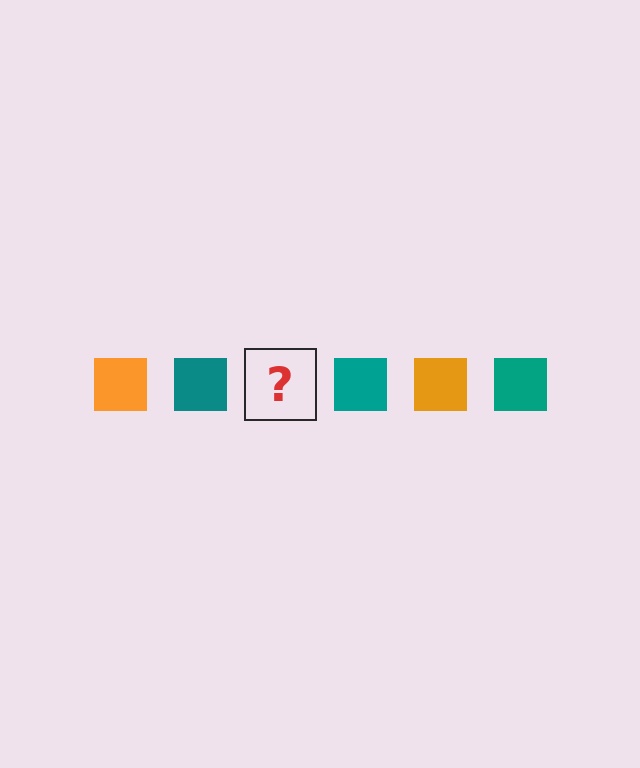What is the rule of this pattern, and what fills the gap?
The rule is that the pattern cycles through orange, teal squares. The gap should be filled with an orange square.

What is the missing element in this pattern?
The missing element is an orange square.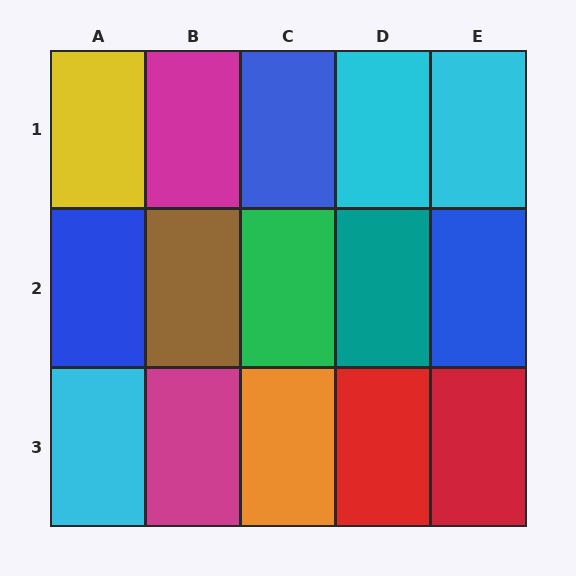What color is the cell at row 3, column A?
Cyan.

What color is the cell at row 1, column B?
Magenta.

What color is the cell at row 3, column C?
Orange.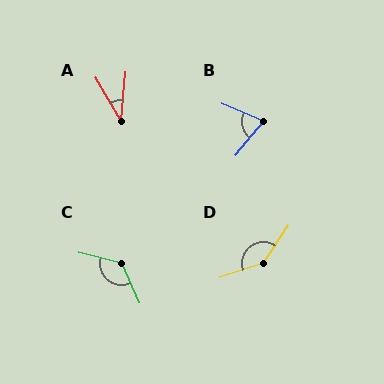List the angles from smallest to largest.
A (36°), B (73°), C (127°), D (142°).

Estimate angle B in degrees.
Approximately 73 degrees.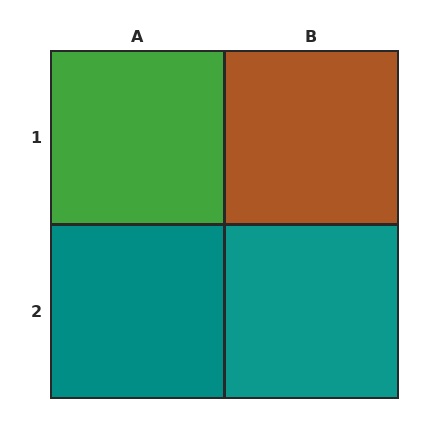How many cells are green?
1 cell is green.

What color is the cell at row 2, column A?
Teal.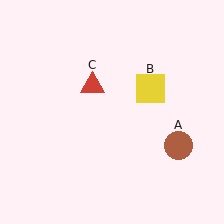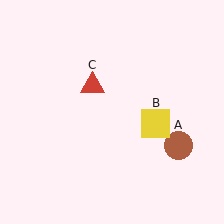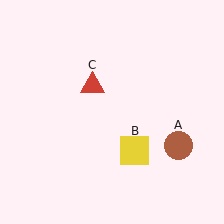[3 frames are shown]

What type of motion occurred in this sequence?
The yellow square (object B) rotated clockwise around the center of the scene.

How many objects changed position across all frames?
1 object changed position: yellow square (object B).